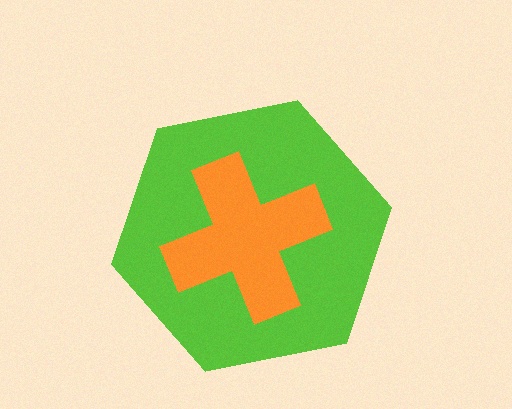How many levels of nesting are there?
2.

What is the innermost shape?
The orange cross.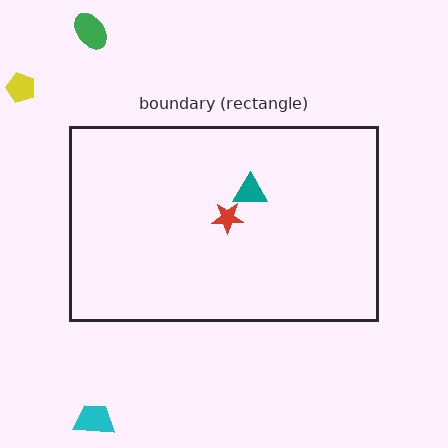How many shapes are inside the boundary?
2 inside, 3 outside.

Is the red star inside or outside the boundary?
Inside.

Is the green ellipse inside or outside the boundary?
Outside.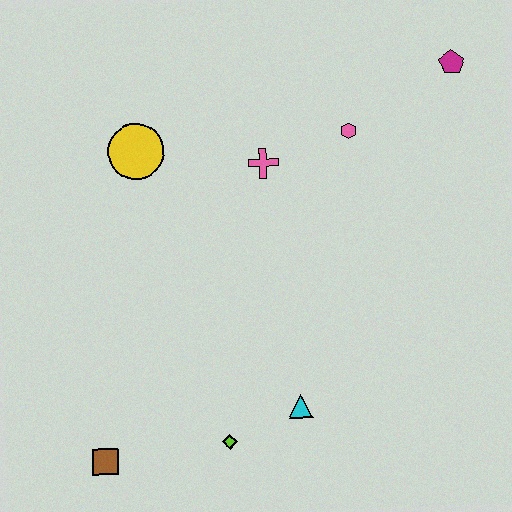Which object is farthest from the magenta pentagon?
The brown square is farthest from the magenta pentagon.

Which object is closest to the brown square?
The lime diamond is closest to the brown square.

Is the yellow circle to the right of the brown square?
Yes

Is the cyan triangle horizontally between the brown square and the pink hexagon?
Yes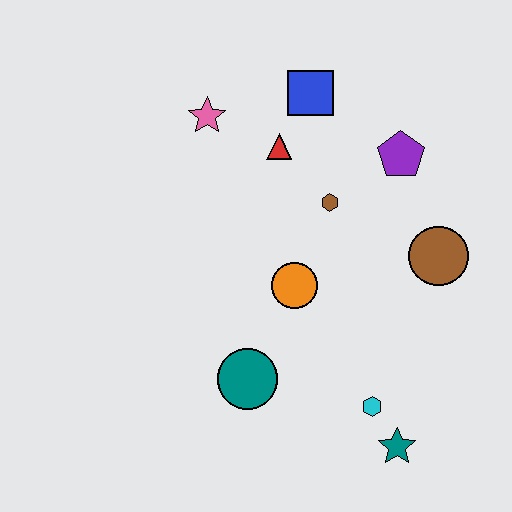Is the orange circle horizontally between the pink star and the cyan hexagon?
Yes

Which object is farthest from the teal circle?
The blue square is farthest from the teal circle.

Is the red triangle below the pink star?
Yes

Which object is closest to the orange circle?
The brown hexagon is closest to the orange circle.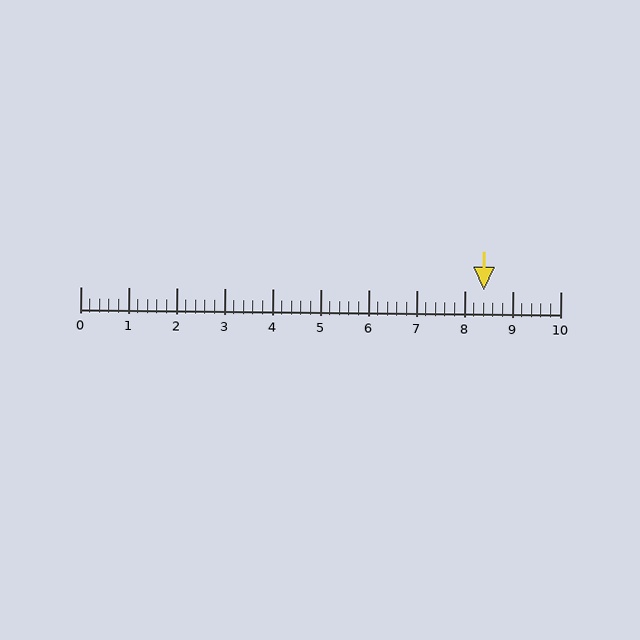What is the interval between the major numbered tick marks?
The major tick marks are spaced 1 units apart.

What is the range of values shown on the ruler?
The ruler shows values from 0 to 10.